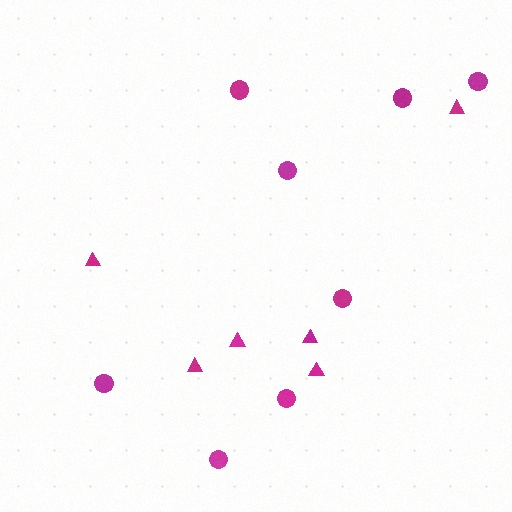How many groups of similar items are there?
There are 2 groups: one group of triangles (6) and one group of circles (8).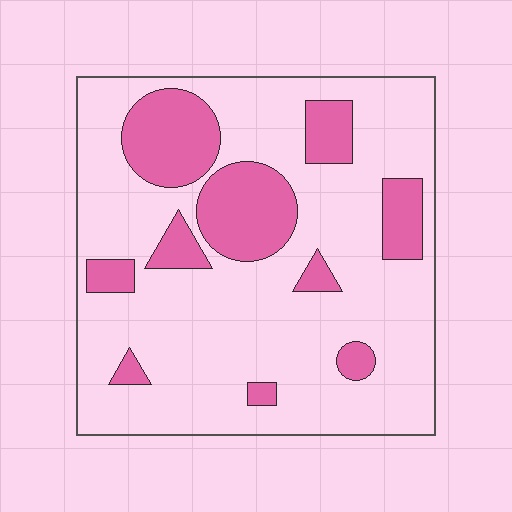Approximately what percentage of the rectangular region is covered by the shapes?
Approximately 25%.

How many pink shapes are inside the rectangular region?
10.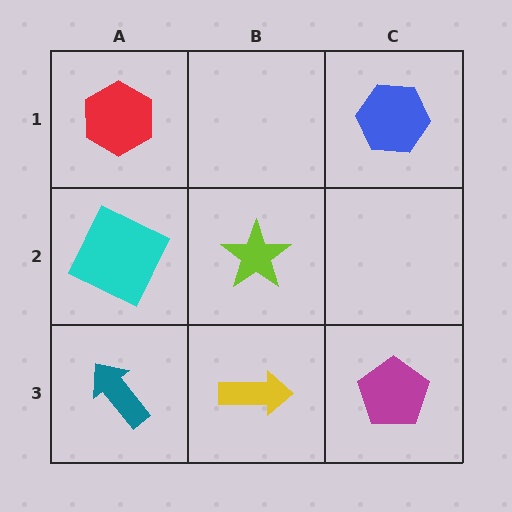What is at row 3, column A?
A teal arrow.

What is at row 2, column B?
A lime star.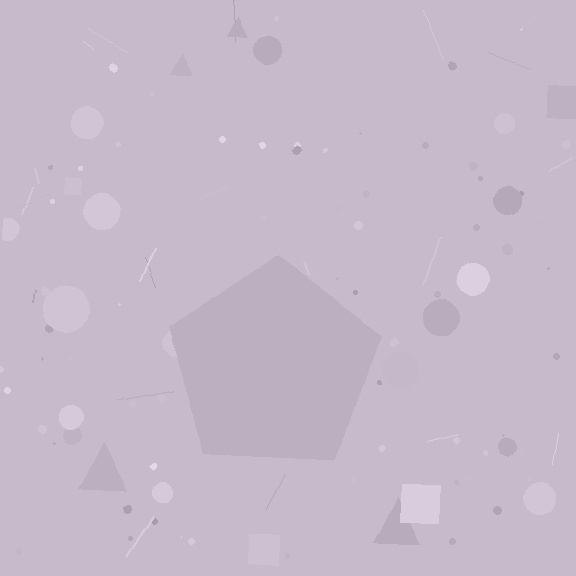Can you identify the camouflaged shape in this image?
The camouflaged shape is a pentagon.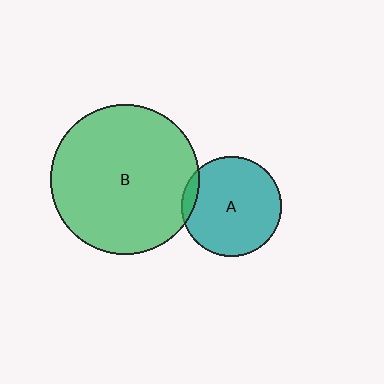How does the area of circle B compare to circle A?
Approximately 2.2 times.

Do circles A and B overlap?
Yes.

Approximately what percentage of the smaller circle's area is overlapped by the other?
Approximately 5%.